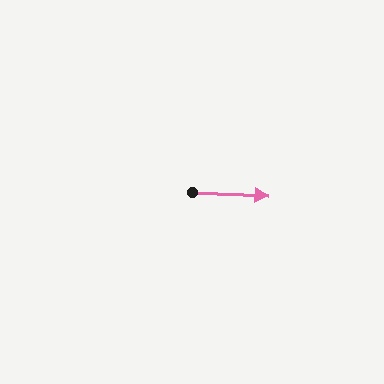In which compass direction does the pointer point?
East.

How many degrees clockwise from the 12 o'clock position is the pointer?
Approximately 93 degrees.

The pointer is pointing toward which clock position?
Roughly 3 o'clock.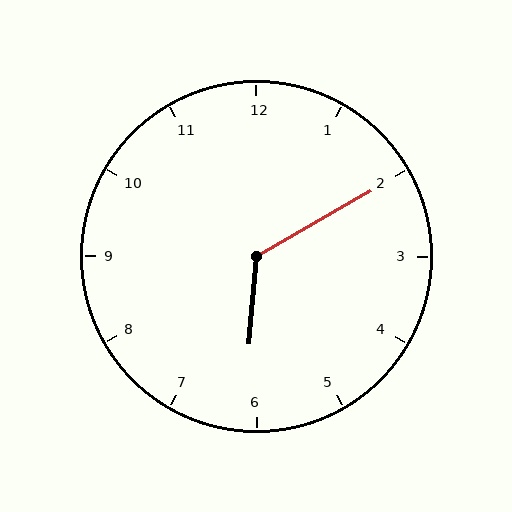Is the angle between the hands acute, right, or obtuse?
It is obtuse.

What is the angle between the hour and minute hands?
Approximately 125 degrees.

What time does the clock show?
6:10.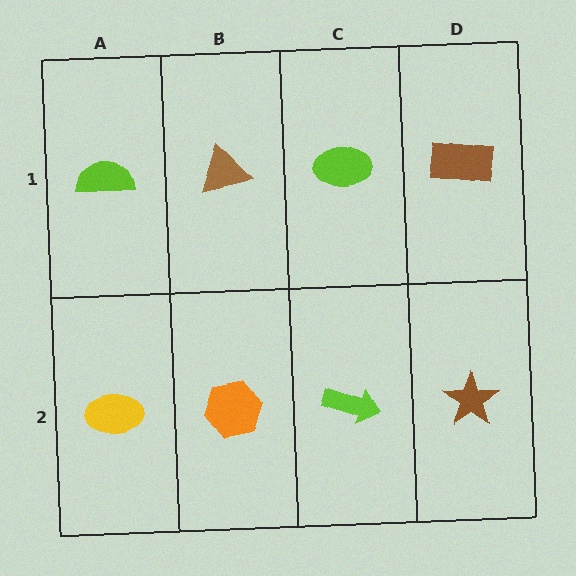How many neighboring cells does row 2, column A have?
2.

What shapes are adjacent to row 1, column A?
A yellow ellipse (row 2, column A), a brown triangle (row 1, column B).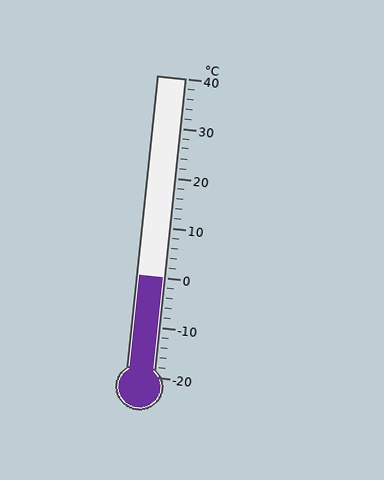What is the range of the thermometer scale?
The thermometer scale ranges from -20°C to 40°C.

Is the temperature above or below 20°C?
The temperature is below 20°C.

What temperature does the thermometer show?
The thermometer shows approximately 0°C.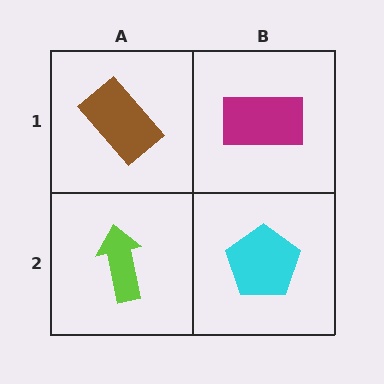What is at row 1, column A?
A brown rectangle.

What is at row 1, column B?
A magenta rectangle.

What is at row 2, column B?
A cyan pentagon.